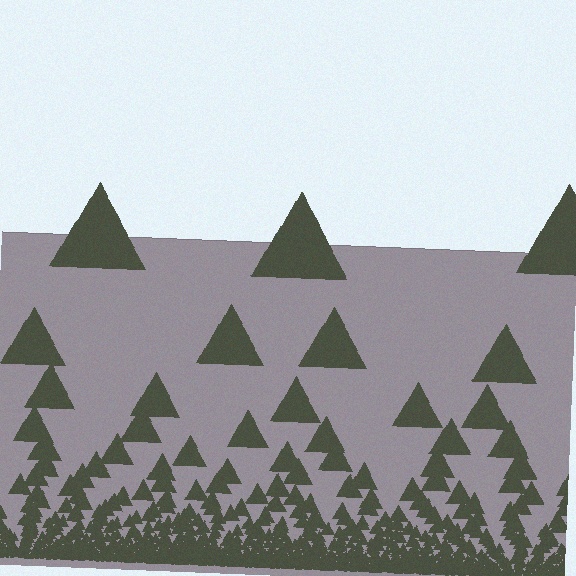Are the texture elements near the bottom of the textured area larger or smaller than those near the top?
Smaller. The gradient is inverted — elements near the bottom are smaller and denser.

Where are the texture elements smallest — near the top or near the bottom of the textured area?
Near the bottom.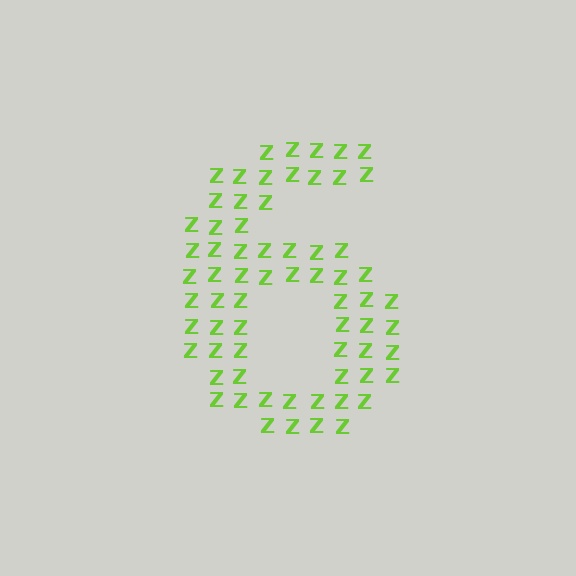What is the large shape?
The large shape is the digit 6.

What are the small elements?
The small elements are letter Z's.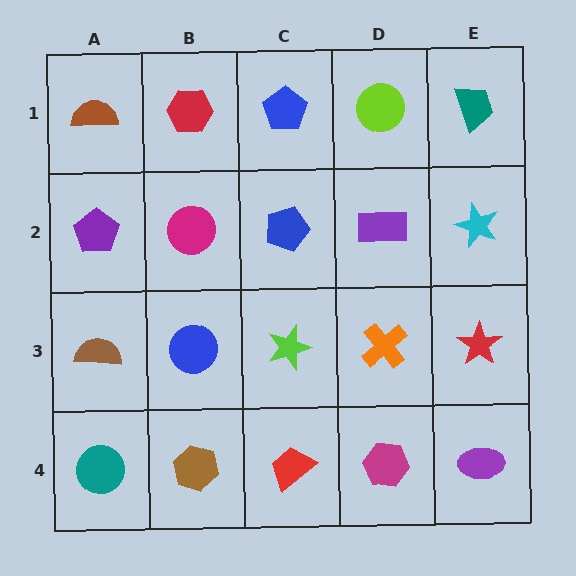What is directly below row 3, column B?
A brown hexagon.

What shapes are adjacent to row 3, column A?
A purple pentagon (row 2, column A), a teal circle (row 4, column A), a blue circle (row 3, column B).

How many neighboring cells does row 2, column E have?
3.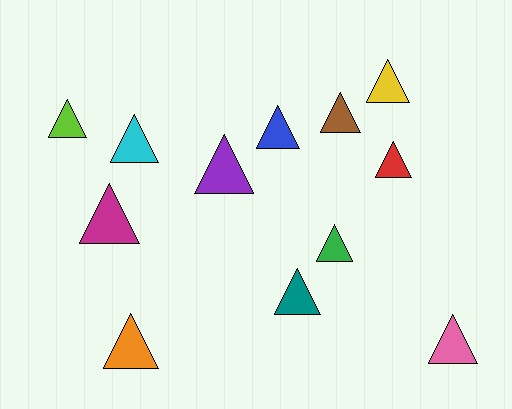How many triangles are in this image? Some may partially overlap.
There are 12 triangles.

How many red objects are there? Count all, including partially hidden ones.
There is 1 red object.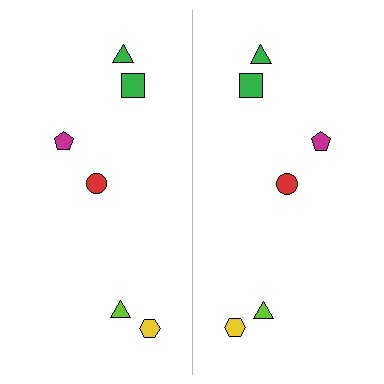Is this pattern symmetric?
Yes, this pattern has bilateral (reflection) symmetry.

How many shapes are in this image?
There are 12 shapes in this image.